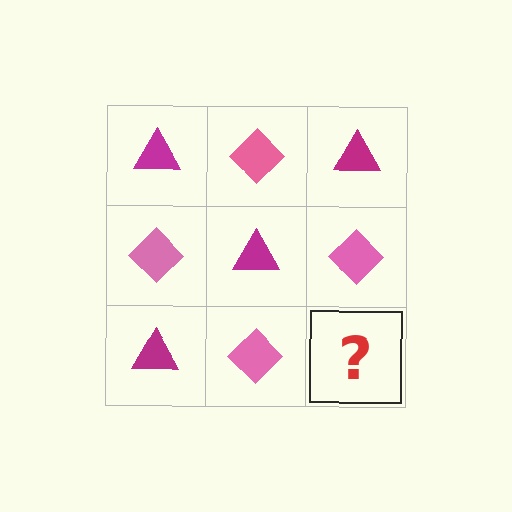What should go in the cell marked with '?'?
The missing cell should contain a magenta triangle.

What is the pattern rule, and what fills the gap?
The rule is that it alternates magenta triangle and pink diamond in a checkerboard pattern. The gap should be filled with a magenta triangle.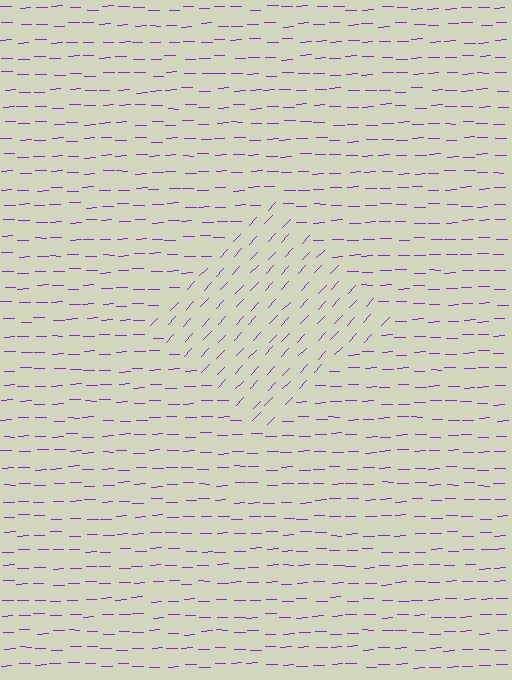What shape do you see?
I see a diamond.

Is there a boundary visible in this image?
Yes, there is a texture boundary formed by a change in line orientation.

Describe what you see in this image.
The image is filled with small purple line segments. A diamond region in the image has lines oriented differently from the surrounding lines, creating a visible texture boundary.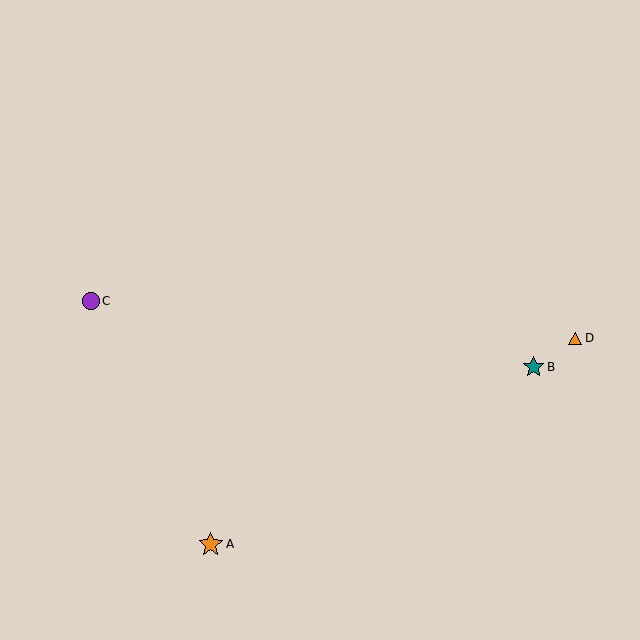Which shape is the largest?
The orange star (labeled A) is the largest.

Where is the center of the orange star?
The center of the orange star is at (211, 544).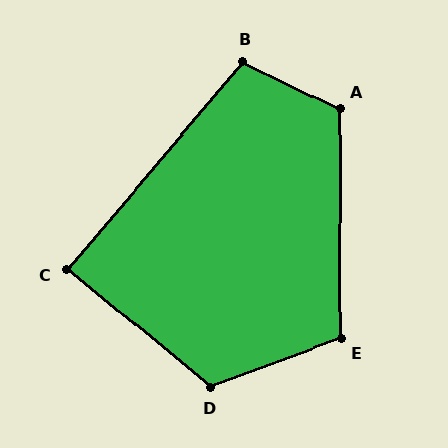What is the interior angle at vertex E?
Approximately 110 degrees (obtuse).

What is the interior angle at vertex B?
Approximately 104 degrees (obtuse).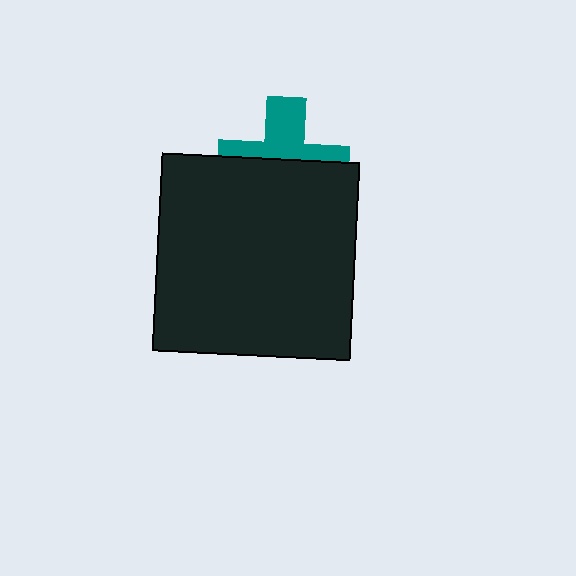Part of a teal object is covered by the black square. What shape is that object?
It is a cross.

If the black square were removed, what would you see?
You would see the complete teal cross.